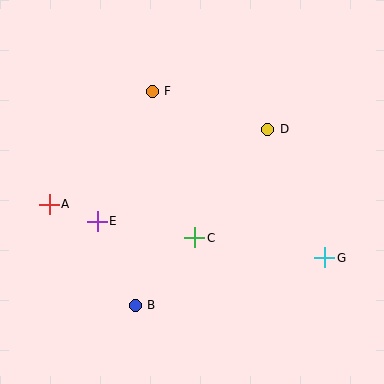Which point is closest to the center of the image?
Point C at (195, 238) is closest to the center.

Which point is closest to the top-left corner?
Point F is closest to the top-left corner.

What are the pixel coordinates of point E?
Point E is at (97, 221).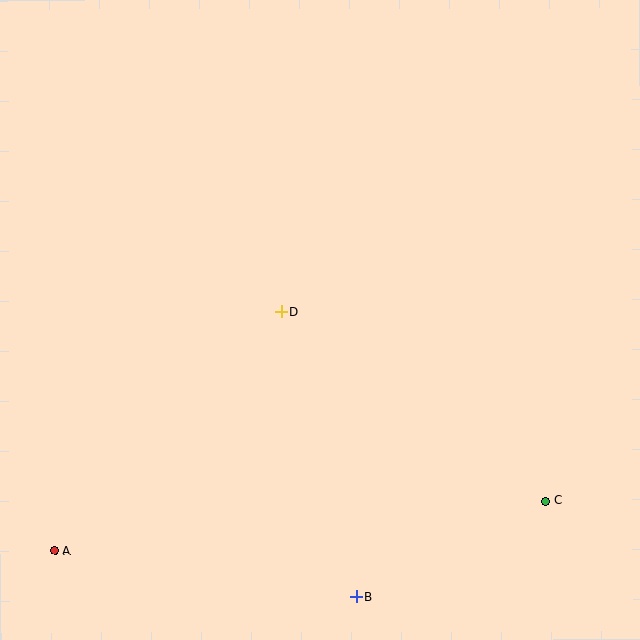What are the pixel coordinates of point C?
Point C is at (546, 501).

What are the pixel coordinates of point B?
Point B is at (356, 597).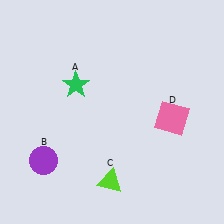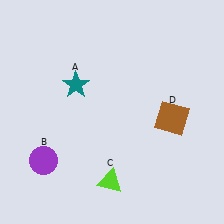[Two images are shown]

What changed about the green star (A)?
In Image 1, A is green. In Image 2, it changed to teal.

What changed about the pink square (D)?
In Image 1, D is pink. In Image 2, it changed to brown.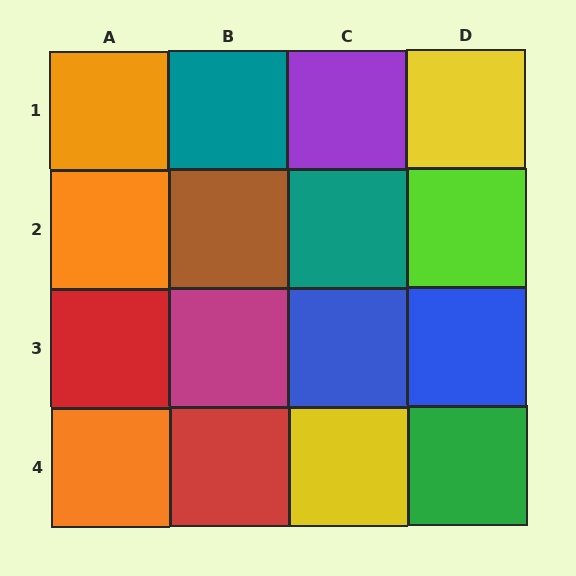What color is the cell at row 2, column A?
Orange.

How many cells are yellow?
2 cells are yellow.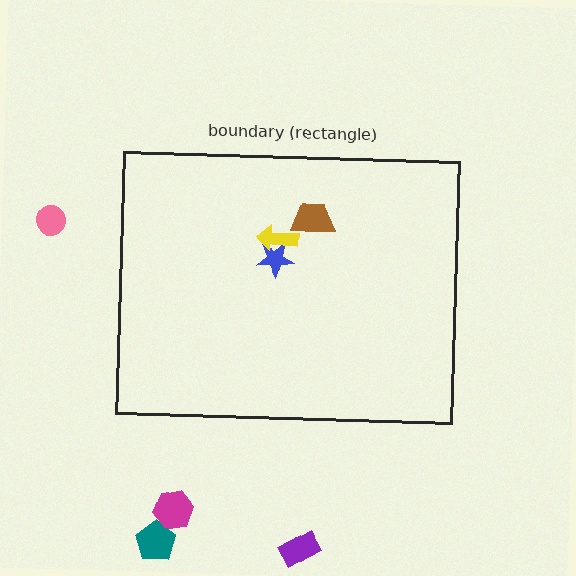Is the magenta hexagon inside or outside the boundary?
Outside.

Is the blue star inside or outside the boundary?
Inside.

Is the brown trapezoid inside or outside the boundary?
Inside.